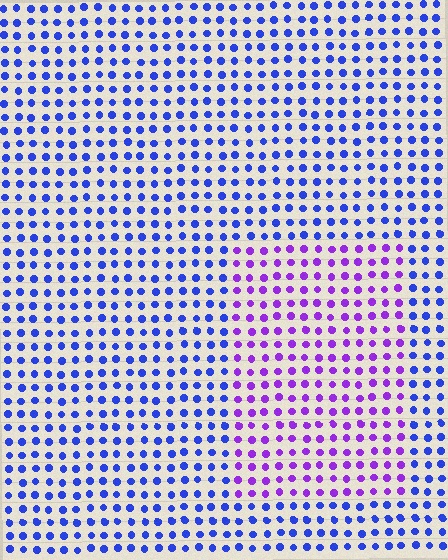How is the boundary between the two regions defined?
The boundary is defined purely by a slight shift in hue (about 45 degrees). Spacing, size, and orientation are identical on both sides.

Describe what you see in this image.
The image is filled with small blue elements in a uniform arrangement. A rectangle-shaped region is visible where the elements are tinted to a slightly different hue, forming a subtle color boundary.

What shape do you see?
I see a rectangle.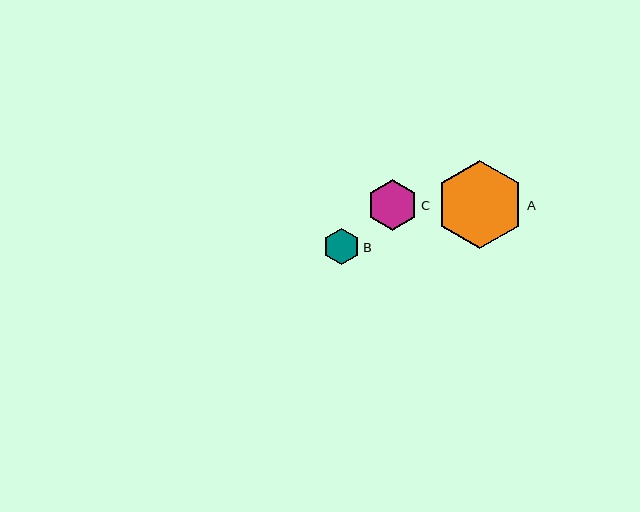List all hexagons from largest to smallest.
From largest to smallest: A, C, B.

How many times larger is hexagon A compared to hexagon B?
Hexagon A is approximately 2.4 times the size of hexagon B.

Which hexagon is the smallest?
Hexagon B is the smallest with a size of approximately 36 pixels.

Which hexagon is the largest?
Hexagon A is the largest with a size of approximately 89 pixels.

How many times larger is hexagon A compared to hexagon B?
Hexagon A is approximately 2.4 times the size of hexagon B.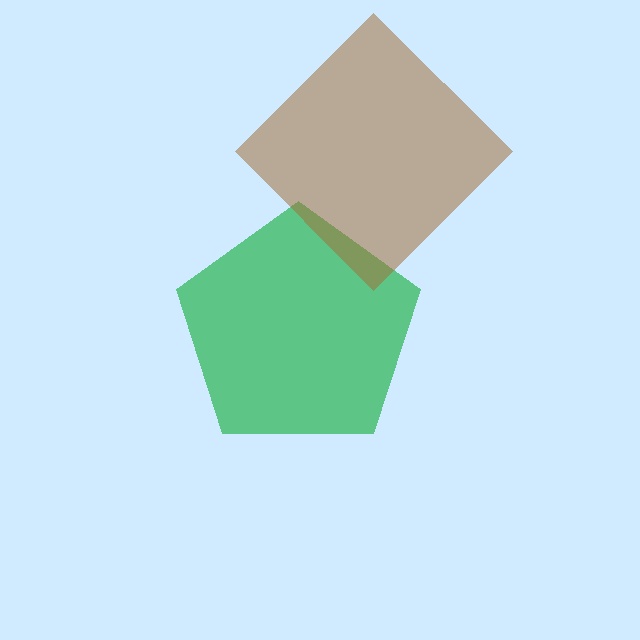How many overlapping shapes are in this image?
There are 2 overlapping shapes in the image.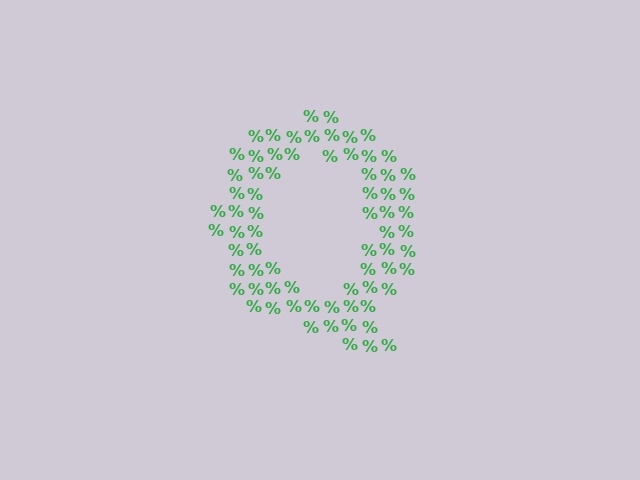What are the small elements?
The small elements are percent signs.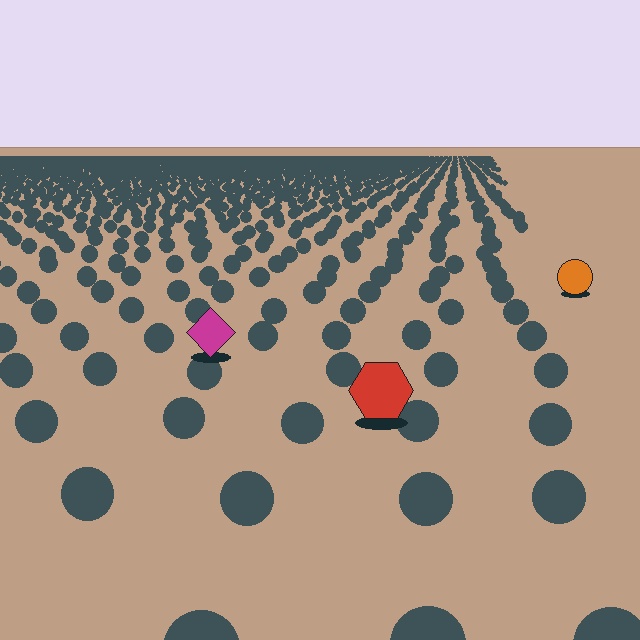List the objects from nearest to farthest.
From nearest to farthest: the red hexagon, the magenta diamond, the orange circle.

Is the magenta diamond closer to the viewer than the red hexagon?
No. The red hexagon is closer — you can tell from the texture gradient: the ground texture is coarser near it.